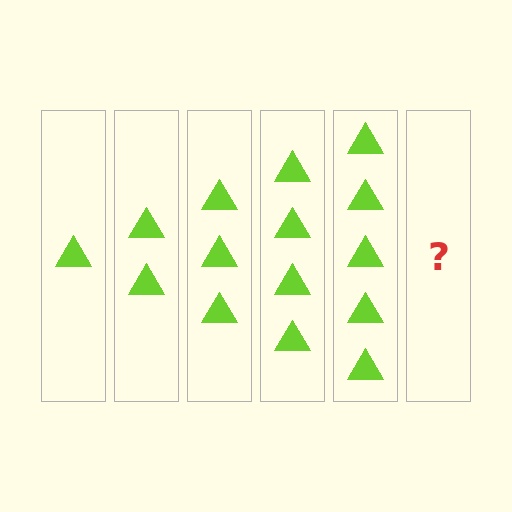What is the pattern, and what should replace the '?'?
The pattern is that each step adds one more triangle. The '?' should be 6 triangles.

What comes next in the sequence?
The next element should be 6 triangles.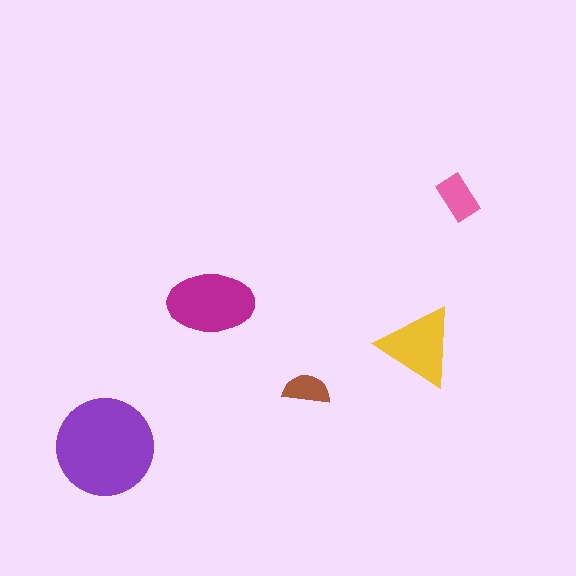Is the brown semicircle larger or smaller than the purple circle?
Smaller.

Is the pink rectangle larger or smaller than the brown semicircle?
Larger.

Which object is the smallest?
The brown semicircle.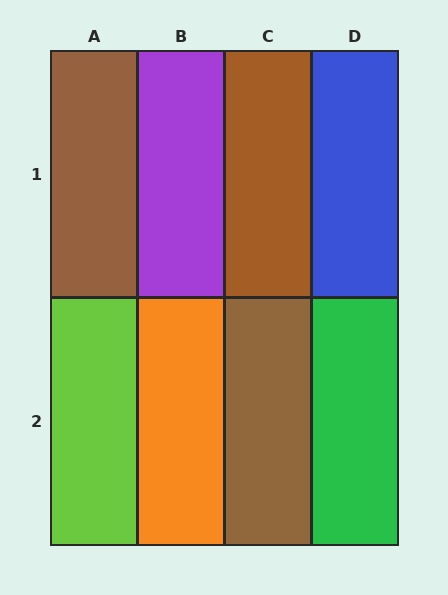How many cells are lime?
1 cell is lime.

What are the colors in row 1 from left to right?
Brown, purple, brown, blue.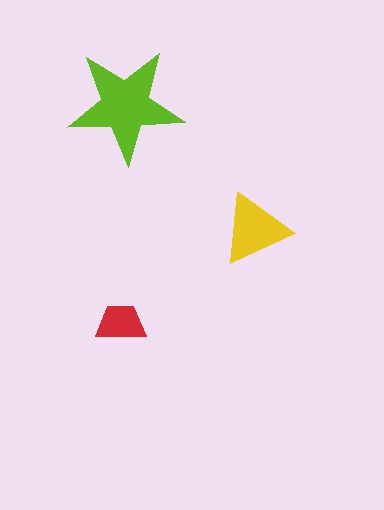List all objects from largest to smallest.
The lime star, the yellow triangle, the red trapezoid.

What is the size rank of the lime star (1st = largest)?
1st.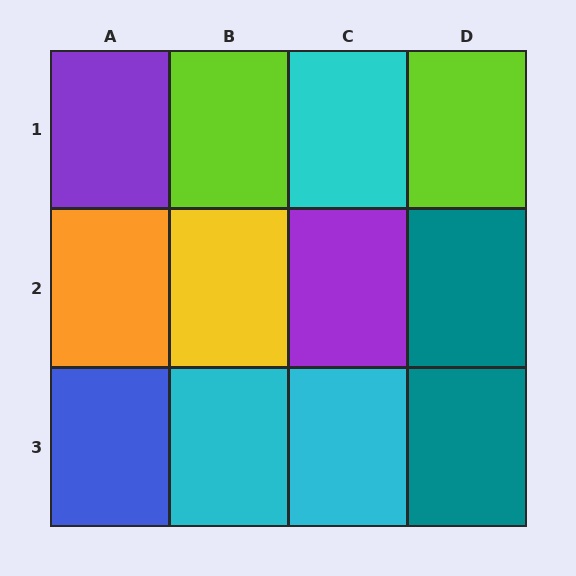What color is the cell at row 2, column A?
Orange.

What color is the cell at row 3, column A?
Blue.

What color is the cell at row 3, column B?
Cyan.